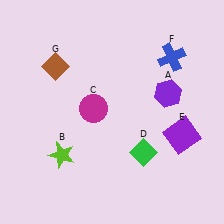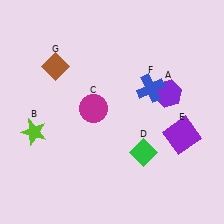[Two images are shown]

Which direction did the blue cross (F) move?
The blue cross (F) moved down.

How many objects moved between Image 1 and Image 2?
2 objects moved between the two images.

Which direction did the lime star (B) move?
The lime star (B) moved left.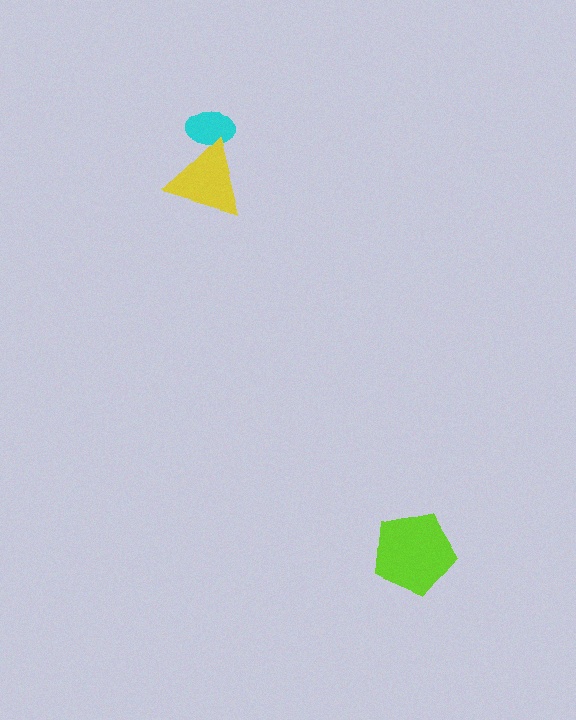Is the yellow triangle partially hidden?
No, no other shape covers it.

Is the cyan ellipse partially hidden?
Yes, it is partially covered by another shape.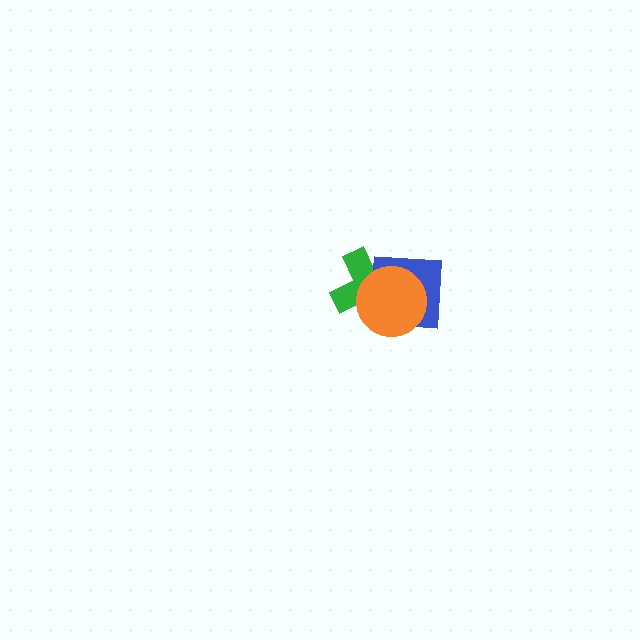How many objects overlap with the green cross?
2 objects overlap with the green cross.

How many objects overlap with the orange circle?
2 objects overlap with the orange circle.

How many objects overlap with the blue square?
2 objects overlap with the blue square.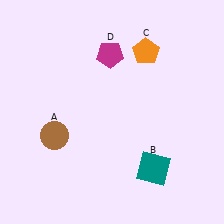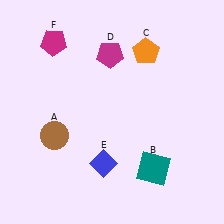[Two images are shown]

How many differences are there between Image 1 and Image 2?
There are 2 differences between the two images.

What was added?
A blue diamond (E), a magenta pentagon (F) were added in Image 2.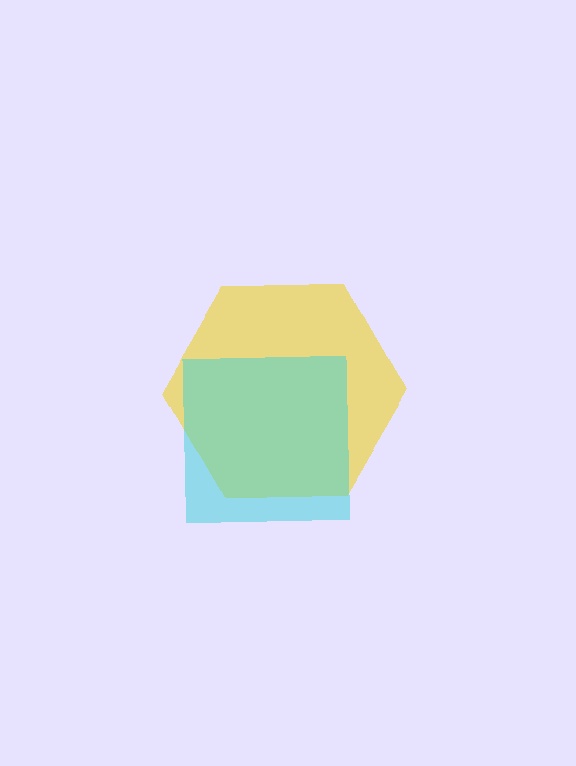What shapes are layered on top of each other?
The layered shapes are: a yellow hexagon, a cyan square.